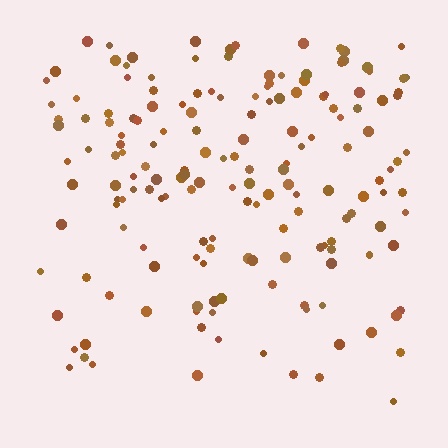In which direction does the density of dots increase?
From bottom to top, with the top side densest.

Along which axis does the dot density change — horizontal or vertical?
Vertical.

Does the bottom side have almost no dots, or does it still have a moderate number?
Still a moderate number, just noticeably fewer than the top.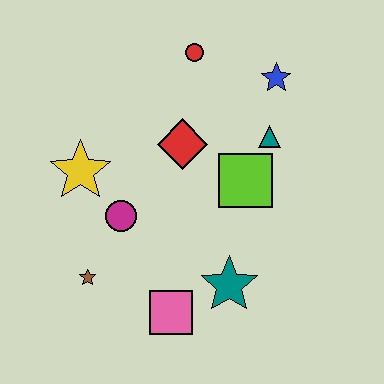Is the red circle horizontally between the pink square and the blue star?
Yes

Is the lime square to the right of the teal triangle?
No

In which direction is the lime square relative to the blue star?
The lime square is below the blue star.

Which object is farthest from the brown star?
The blue star is farthest from the brown star.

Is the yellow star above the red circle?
No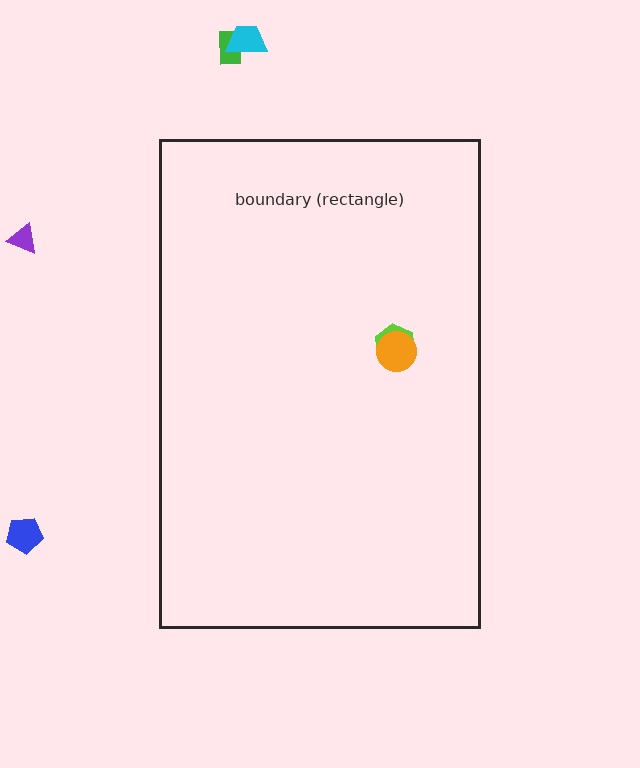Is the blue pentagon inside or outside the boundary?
Outside.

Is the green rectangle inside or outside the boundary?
Outside.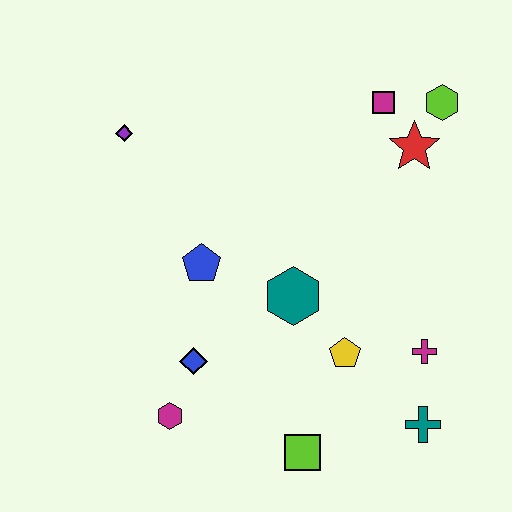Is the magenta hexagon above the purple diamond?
No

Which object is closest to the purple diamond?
The blue pentagon is closest to the purple diamond.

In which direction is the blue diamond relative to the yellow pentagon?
The blue diamond is to the left of the yellow pentagon.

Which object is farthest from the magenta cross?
The purple diamond is farthest from the magenta cross.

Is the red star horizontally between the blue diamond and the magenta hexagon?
No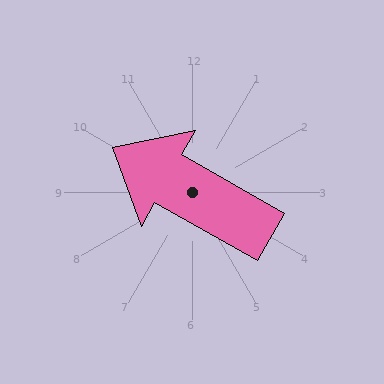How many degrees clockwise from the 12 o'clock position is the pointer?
Approximately 299 degrees.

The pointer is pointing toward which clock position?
Roughly 10 o'clock.